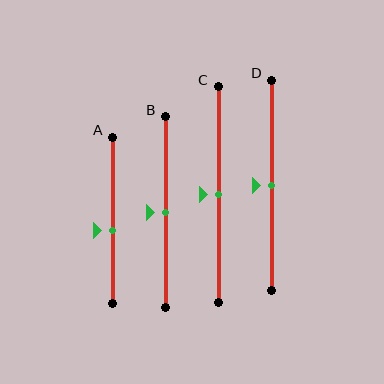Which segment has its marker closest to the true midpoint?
Segment B has its marker closest to the true midpoint.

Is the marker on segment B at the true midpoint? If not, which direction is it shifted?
Yes, the marker on segment B is at the true midpoint.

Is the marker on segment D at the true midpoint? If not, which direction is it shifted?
Yes, the marker on segment D is at the true midpoint.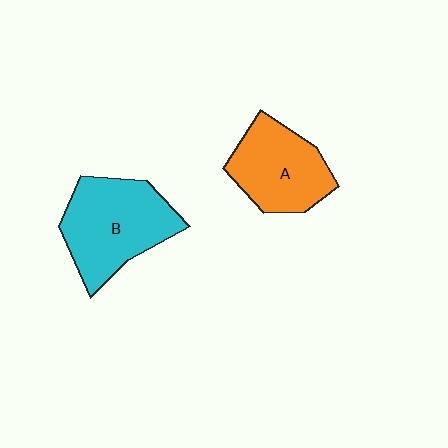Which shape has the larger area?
Shape B (cyan).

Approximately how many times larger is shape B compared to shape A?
Approximately 1.2 times.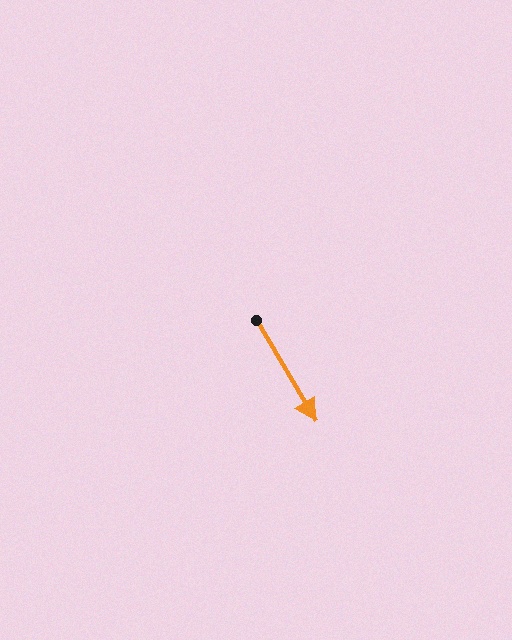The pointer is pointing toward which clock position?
Roughly 5 o'clock.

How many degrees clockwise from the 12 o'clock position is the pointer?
Approximately 150 degrees.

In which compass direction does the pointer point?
Southeast.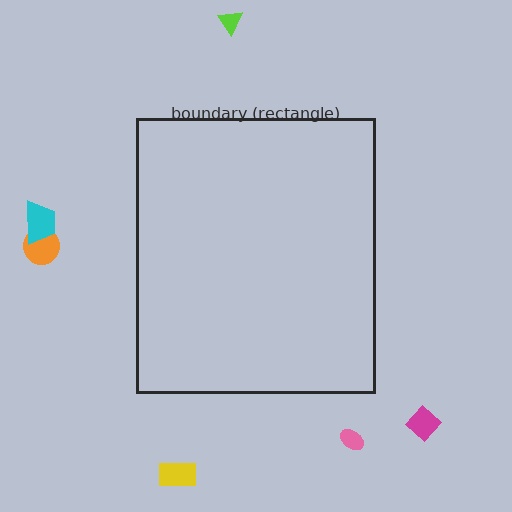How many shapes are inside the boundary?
0 inside, 6 outside.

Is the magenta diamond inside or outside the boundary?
Outside.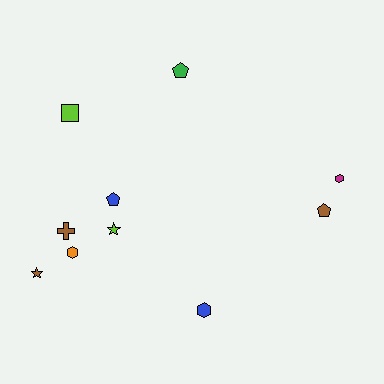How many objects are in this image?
There are 10 objects.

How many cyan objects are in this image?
There are no cyan objects.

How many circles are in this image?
There are no circles.